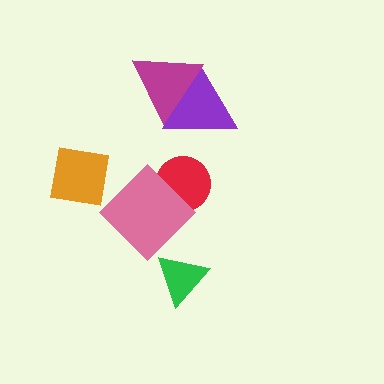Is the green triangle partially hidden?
No, no other shape covers it.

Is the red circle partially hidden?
Yes, it is partially covered by another shape.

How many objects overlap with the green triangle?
0 objects overlap with the green triangle.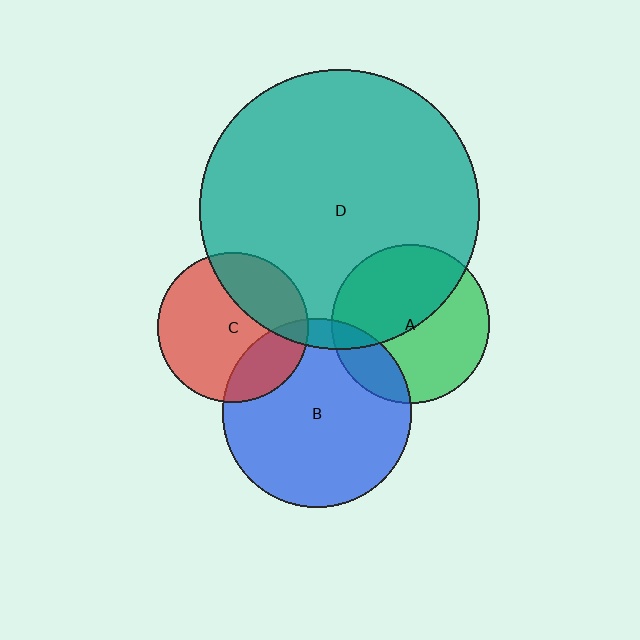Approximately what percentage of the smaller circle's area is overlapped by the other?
Approximately 20%.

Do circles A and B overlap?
Yes.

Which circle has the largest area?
Circle D (teal).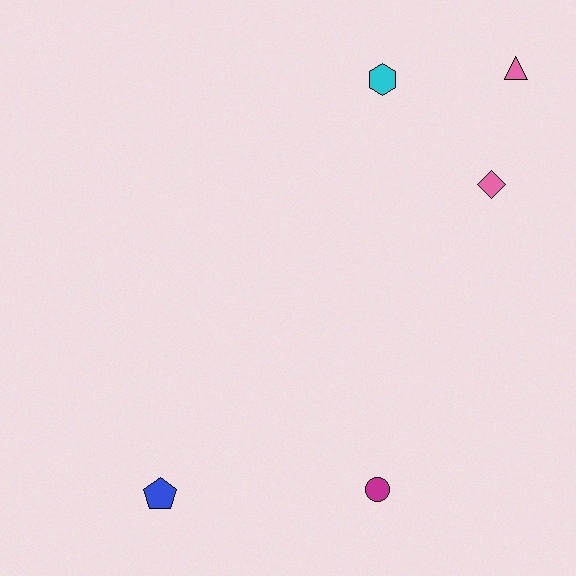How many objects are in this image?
There are 5 objects.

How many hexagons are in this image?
There is 1 hexagon.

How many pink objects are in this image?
There are 2 pink objects.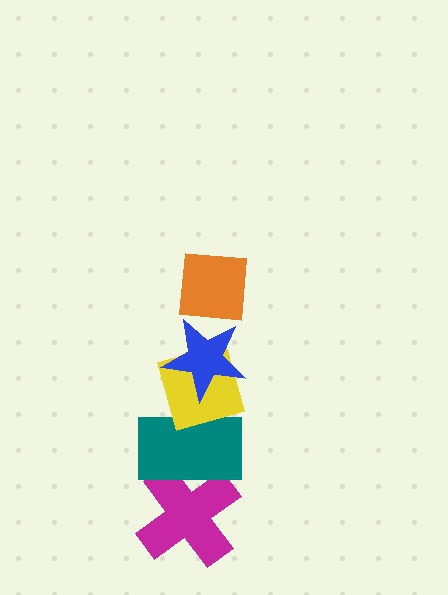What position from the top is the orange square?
The orange square is 1st from the top.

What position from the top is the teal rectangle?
The teal rectangle is 4th from the top.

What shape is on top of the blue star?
The orange square is on top of the blue star.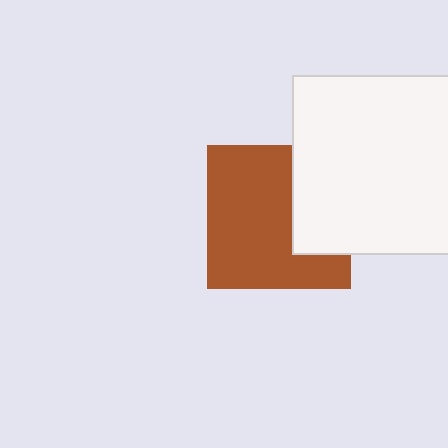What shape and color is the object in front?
The object in front is a white square.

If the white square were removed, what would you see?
You would see the complete brown square.